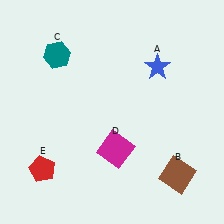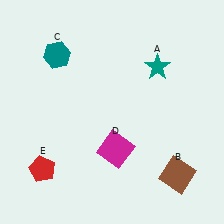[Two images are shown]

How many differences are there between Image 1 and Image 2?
There is 1 difference between the two images.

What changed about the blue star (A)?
In Image 1, A is blue. In Image 2, it changed to teal.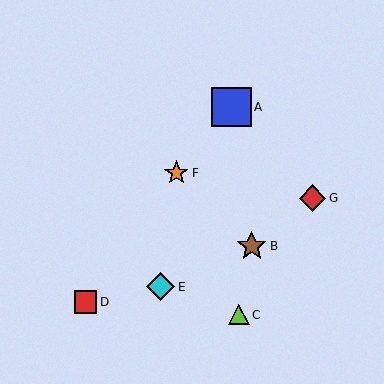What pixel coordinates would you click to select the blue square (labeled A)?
Click at (231, 107) to select the blue square A.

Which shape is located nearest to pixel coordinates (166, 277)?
The cyan diamond (labeled E) at (161, 287) is nearest to that location.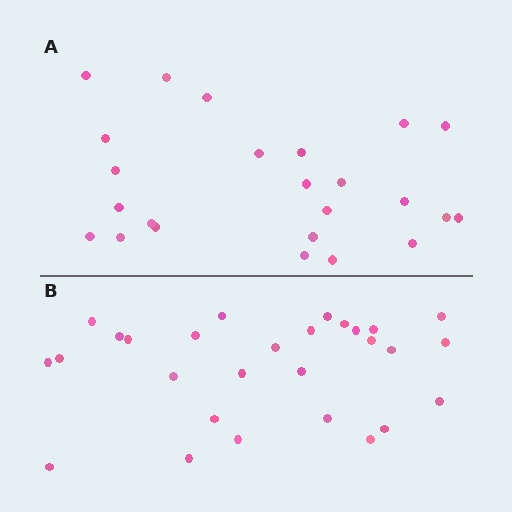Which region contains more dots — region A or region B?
Region B (the bottom region) has more dots.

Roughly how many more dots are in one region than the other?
Region B has about 4 more dots than region A.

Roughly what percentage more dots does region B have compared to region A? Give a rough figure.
About 15% more.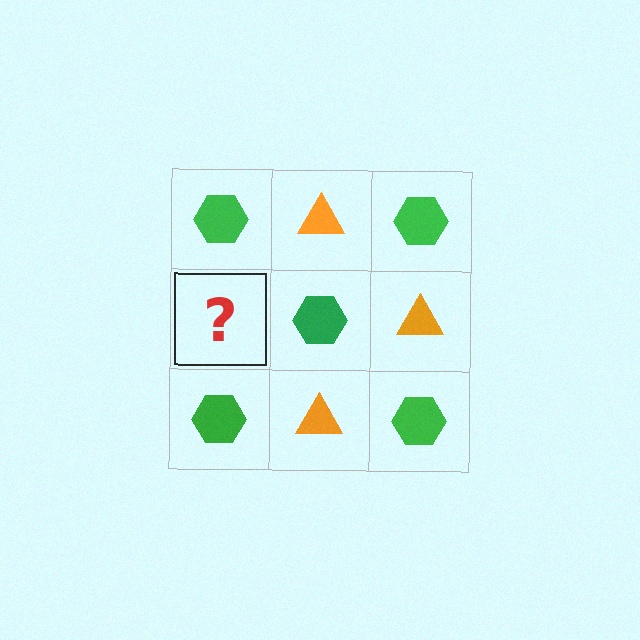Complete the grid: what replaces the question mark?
The question mark should be replaced with an orange triangle.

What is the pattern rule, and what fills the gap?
The rule is that it alternates green hexagon and orange triangle in a checkerboard pattern. The gap should be filled with an orange triangle.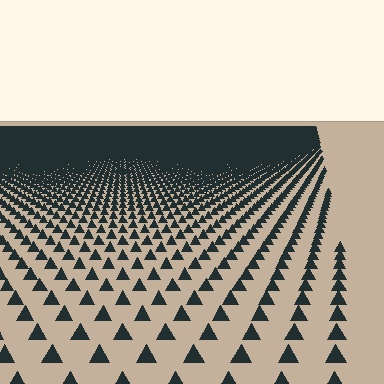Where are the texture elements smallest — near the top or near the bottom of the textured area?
Near the top.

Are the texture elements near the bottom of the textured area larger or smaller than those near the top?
Larger. Near the bottom, elements are closer to the viewer and appear at a bigger on-screen size.